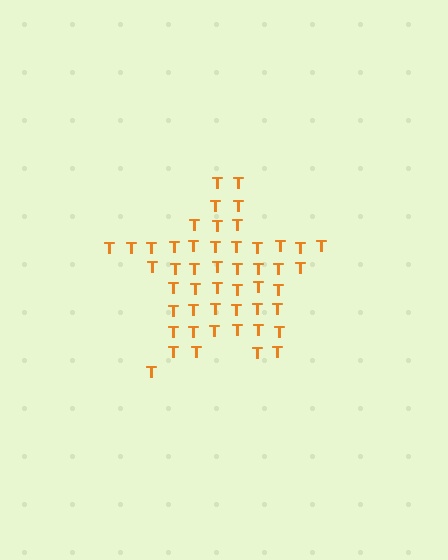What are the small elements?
The small elements are letter T's.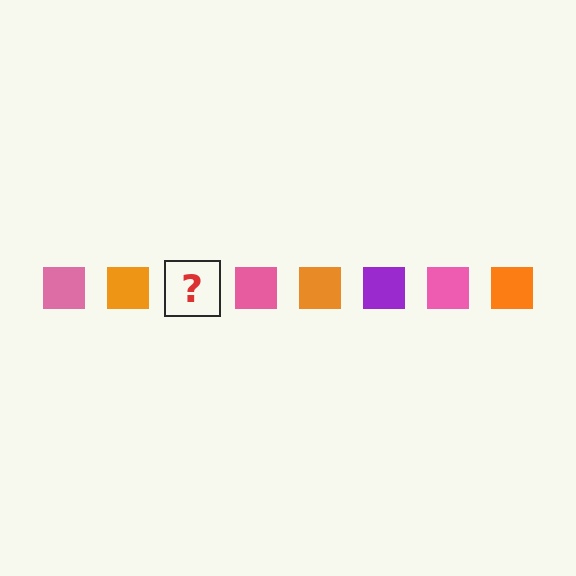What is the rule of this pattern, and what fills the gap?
The rule is that the pattern cycles through pink, orange, purple squares. The gap should be filled with a purple square.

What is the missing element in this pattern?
The missing element is a purple square.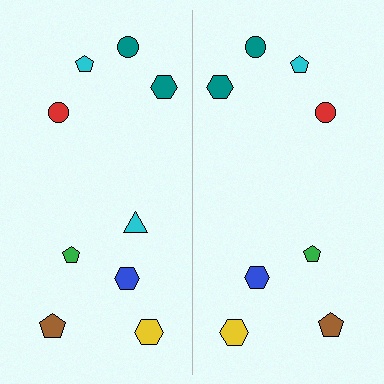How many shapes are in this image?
There are 17 shapes in this image.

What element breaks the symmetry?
A cyan triangle is missing from the right side.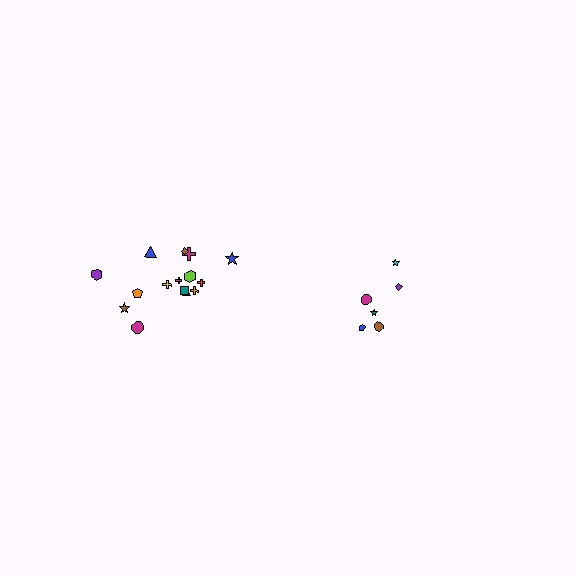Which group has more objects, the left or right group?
The left group.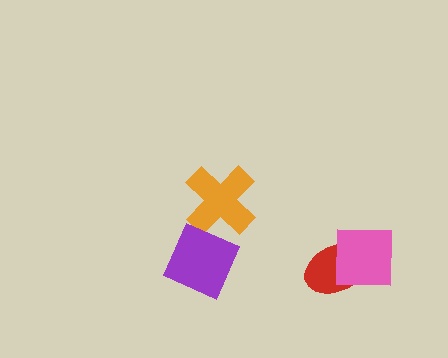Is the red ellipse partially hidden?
Yes, it is partially covered by another shape.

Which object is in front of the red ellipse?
The pink square is in front of the red ellipse.